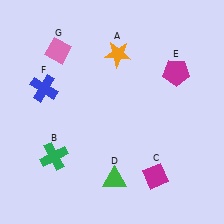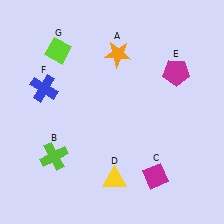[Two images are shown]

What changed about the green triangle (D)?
In Image 1, D is green. In Image 2, it changed to yellow.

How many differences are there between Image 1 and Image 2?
There are 3 differences between the two images.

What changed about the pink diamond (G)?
In Image 1, G is pink. In Image 2, it changed to lime.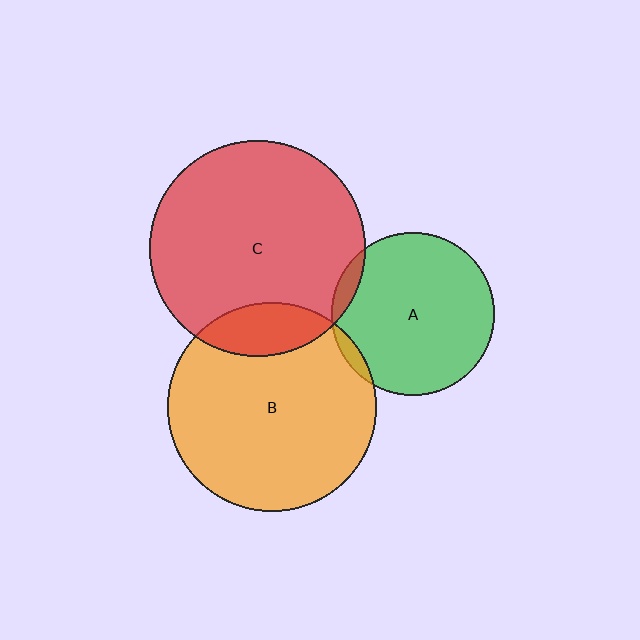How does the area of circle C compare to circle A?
Approximately 1.8 times.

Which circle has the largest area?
Circle C (red).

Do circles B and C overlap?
Yes.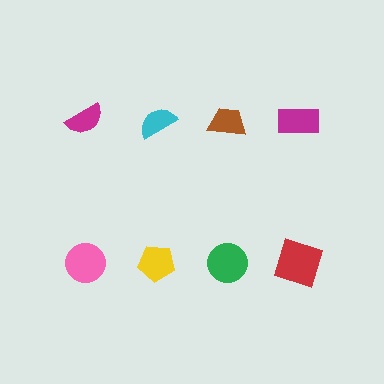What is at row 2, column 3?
A green circle.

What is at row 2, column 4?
A red square.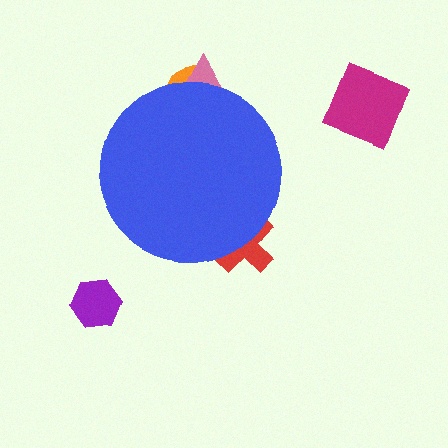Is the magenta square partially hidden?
No, the magenta square is fully visible.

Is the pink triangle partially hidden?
Yes, the pink triangle is partially hidden behind the blue circle.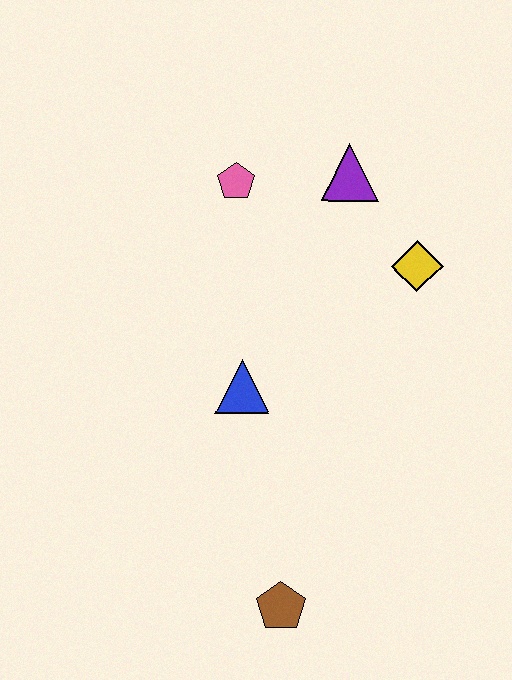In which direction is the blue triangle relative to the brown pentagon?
The blue triangle is above the brown pentagon.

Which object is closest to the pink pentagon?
The purple triangle is closest to the pink pentagon.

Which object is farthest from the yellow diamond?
The brown pentagon is farthest from the yellow diamond.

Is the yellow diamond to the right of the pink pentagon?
Yes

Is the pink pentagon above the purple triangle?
No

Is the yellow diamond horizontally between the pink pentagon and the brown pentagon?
No